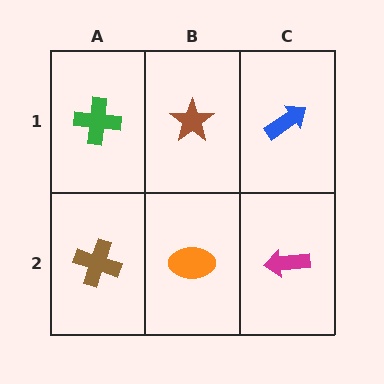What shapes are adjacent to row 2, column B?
A brown star (row 1, column B), a brown cross (row 2, column A), a magenta arrow (row 2, column C).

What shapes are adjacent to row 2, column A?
A green cross (row 1, column A), an orange ellipse (row 2, column B).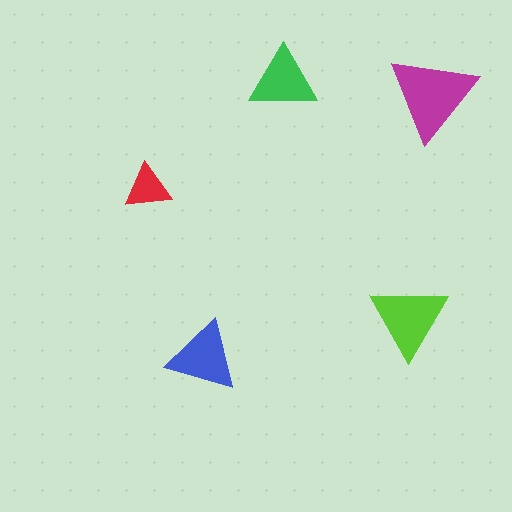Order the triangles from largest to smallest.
the magenta one, the lime one, the blue one, the green one, the red one.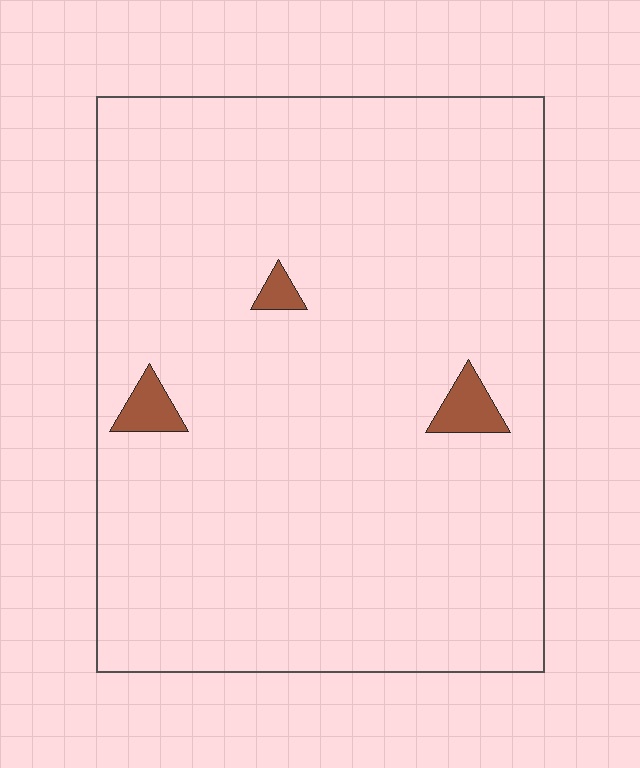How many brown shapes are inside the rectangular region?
3.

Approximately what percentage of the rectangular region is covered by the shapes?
Approximately 5%.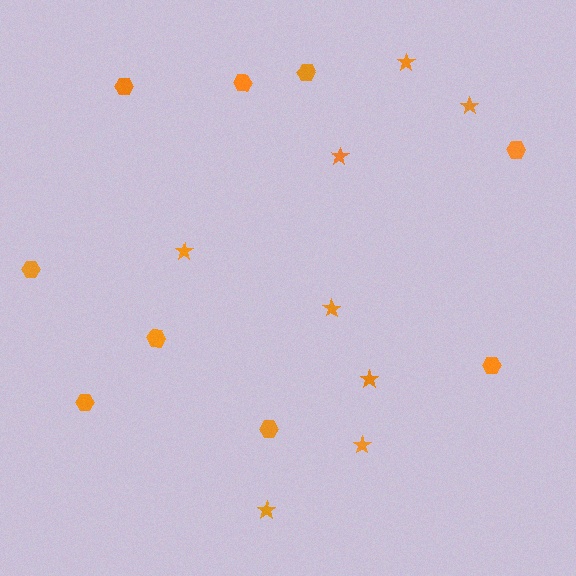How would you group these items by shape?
There are 2 groups: one group of hexagons (9) and one group of stars (8).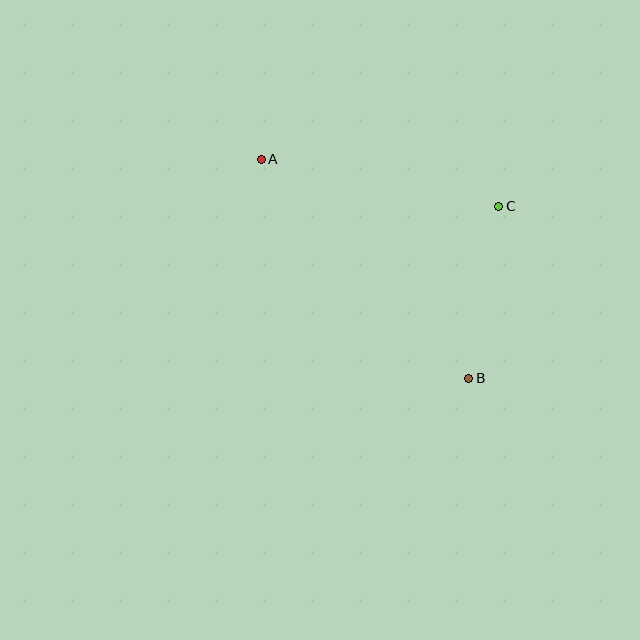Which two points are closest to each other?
Points B and C are closest to each other.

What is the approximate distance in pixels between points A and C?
The distance between A and C is approximately 242 pixels.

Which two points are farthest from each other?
Points A and B are farthest from each other.